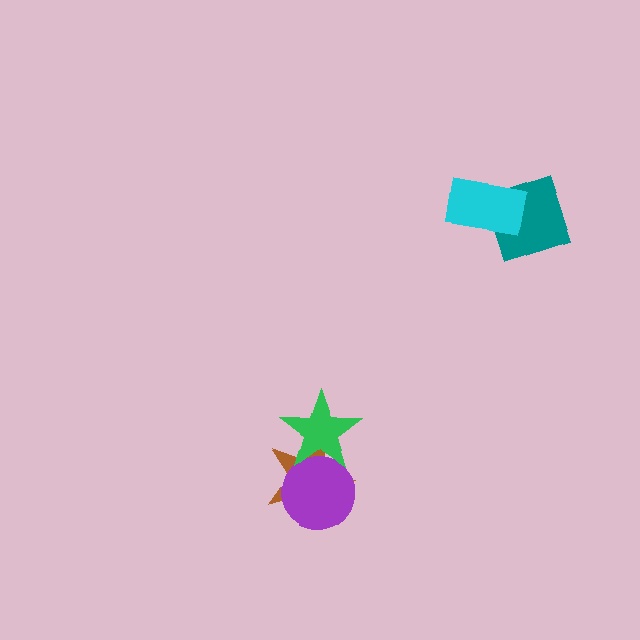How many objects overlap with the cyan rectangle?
1 object overlaps with the cyan rectangle.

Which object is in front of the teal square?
The cyan rectangle is in front of the teal square.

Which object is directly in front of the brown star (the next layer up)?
The purple circle is directly in front of the brown star.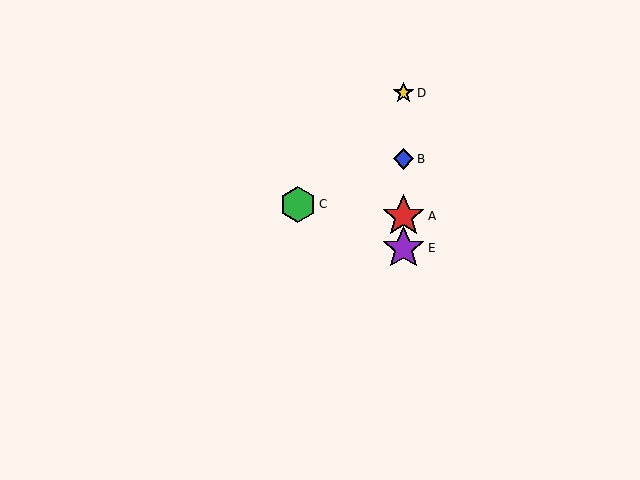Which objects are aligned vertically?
Objects A, B, D, E are aligned vertically.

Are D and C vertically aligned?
No, D is at x≈403 and C is at x≈298.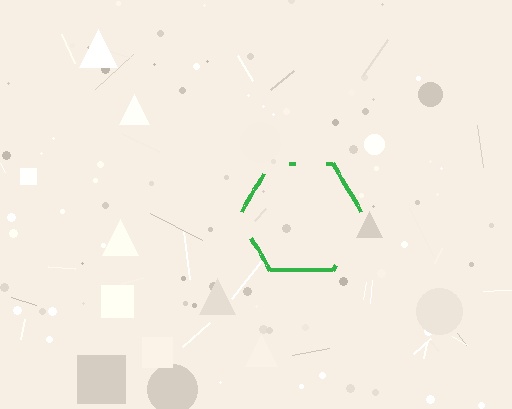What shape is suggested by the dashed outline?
The dashed outline suggests a hexagon.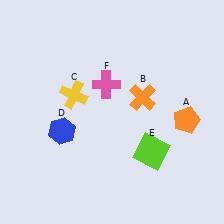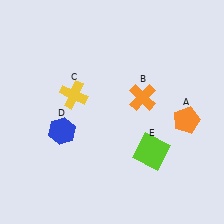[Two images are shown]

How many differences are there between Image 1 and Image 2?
There is 1 difference between the two images.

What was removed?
The pink cross (F) was removed in Image 2.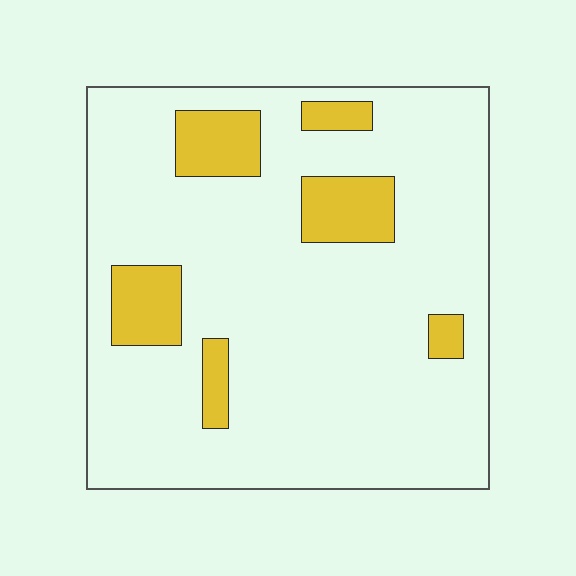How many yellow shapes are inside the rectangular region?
6.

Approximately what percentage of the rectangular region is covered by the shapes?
Approximately 15%.